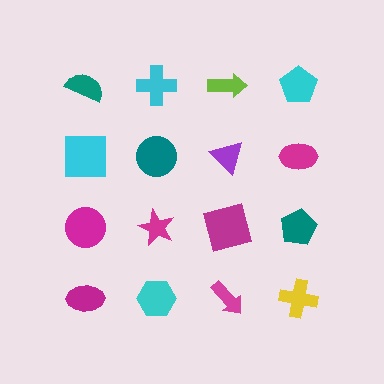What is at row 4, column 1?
A magenta ellipse.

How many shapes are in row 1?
4 shapes.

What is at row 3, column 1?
A magenta circle.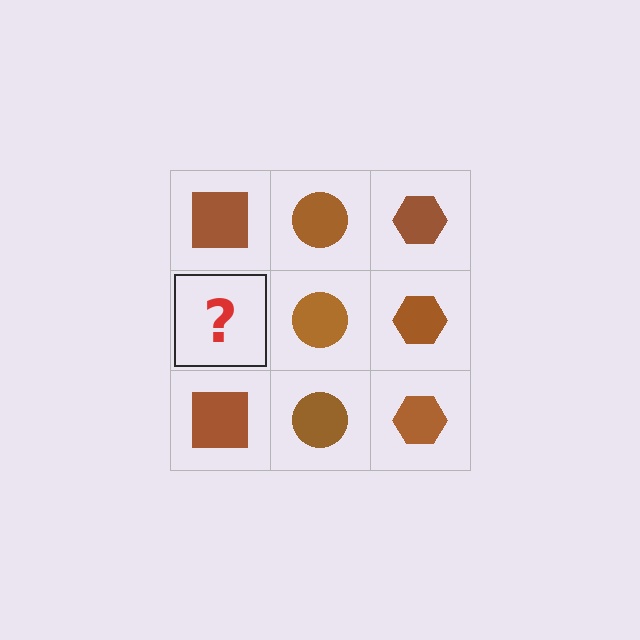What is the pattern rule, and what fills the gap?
The rule is that each column has a consistent shape. The gap should be filled with a brown square.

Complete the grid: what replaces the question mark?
The question mark should be replaced with a brown square.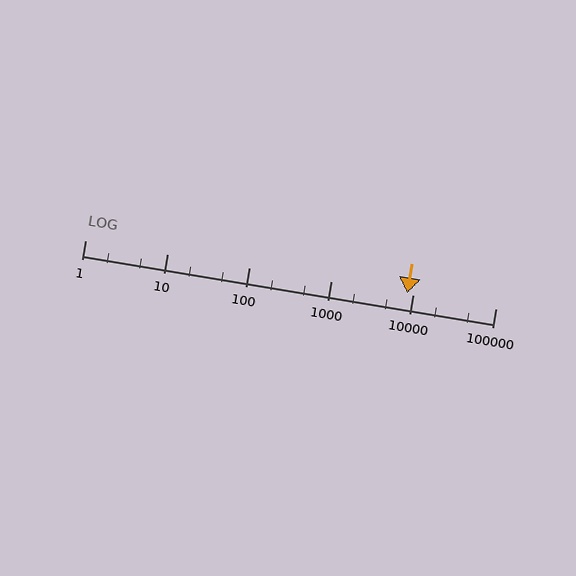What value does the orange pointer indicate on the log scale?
The pointer indicates approximately 8300.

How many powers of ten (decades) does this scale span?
The scale spans 5 decades, from 1 to 100000.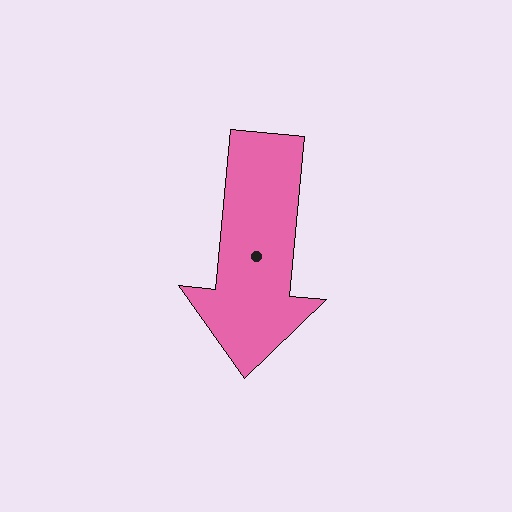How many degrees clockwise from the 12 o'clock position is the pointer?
Approximately 185 degrees.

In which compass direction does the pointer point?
South.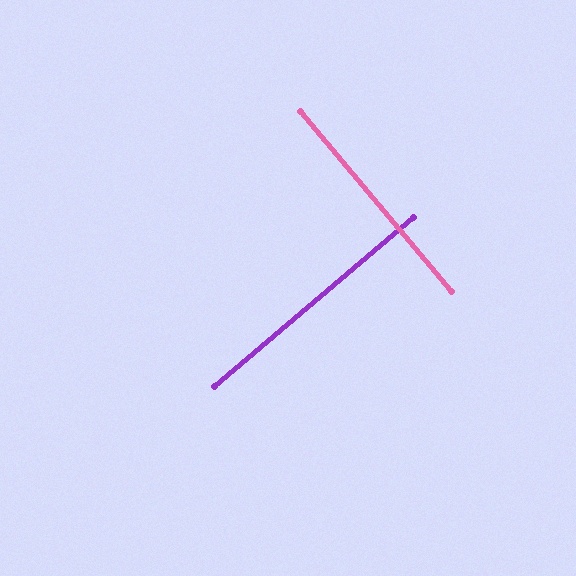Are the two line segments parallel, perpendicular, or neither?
Perpendicular — they meet at approximately 90°.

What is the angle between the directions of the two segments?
Approximately 90 degrees.